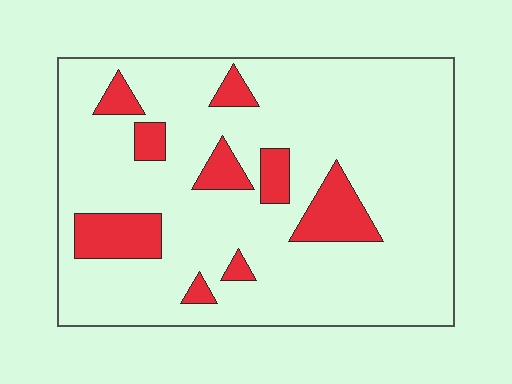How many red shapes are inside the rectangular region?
9.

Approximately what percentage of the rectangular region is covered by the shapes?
Approximately 15%.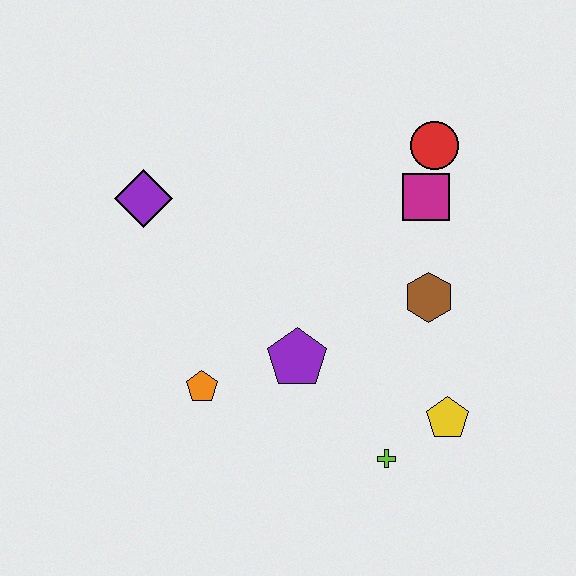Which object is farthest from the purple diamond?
The yellow pentagon is farthest from the purple diamond.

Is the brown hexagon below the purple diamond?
Yes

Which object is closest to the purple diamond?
The orange pentagon is closest to the purple diamond.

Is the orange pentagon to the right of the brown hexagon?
No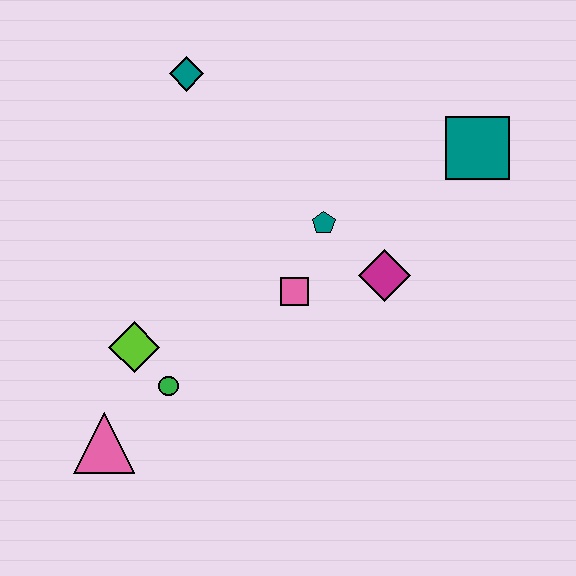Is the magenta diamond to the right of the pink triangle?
Yes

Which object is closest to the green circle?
The lime diamond is closest to the green circle.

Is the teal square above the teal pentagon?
Yes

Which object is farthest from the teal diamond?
The pink triangle is farthest from the teal diamond.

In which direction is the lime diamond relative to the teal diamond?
The lime diamond is below the teal diamond.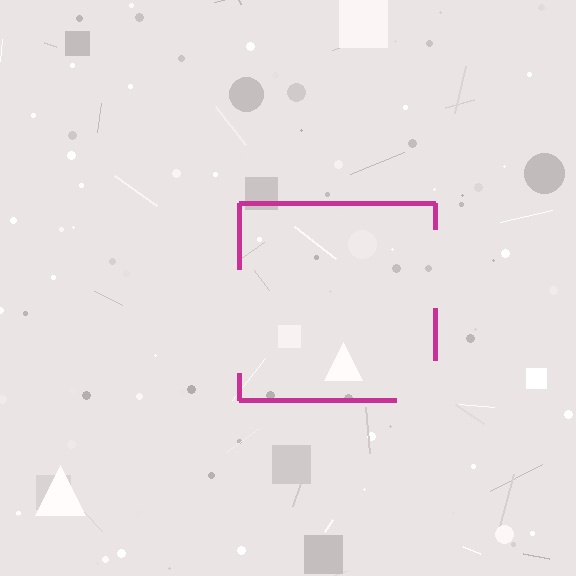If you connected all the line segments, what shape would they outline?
They would outline a square.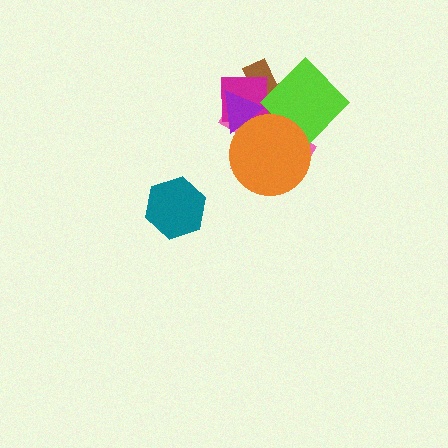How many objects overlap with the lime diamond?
4 objects overlap with the lime diamond.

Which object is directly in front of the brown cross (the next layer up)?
The magenta square is directly in front of the brown cross.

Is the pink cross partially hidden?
Yes, it is partially covered by another shape.